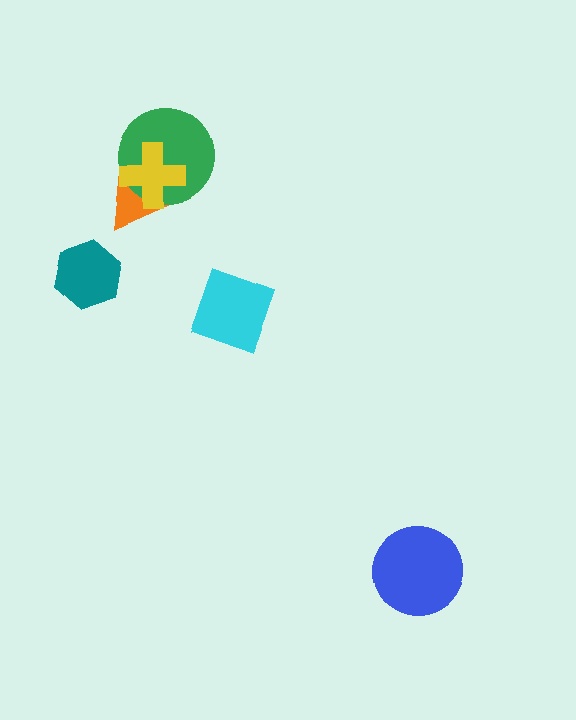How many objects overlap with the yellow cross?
2 objects overlap with the yellow cross.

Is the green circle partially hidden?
Yes, it is partially covered by another shape.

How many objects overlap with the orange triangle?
2 objects overlap with the orange triangle.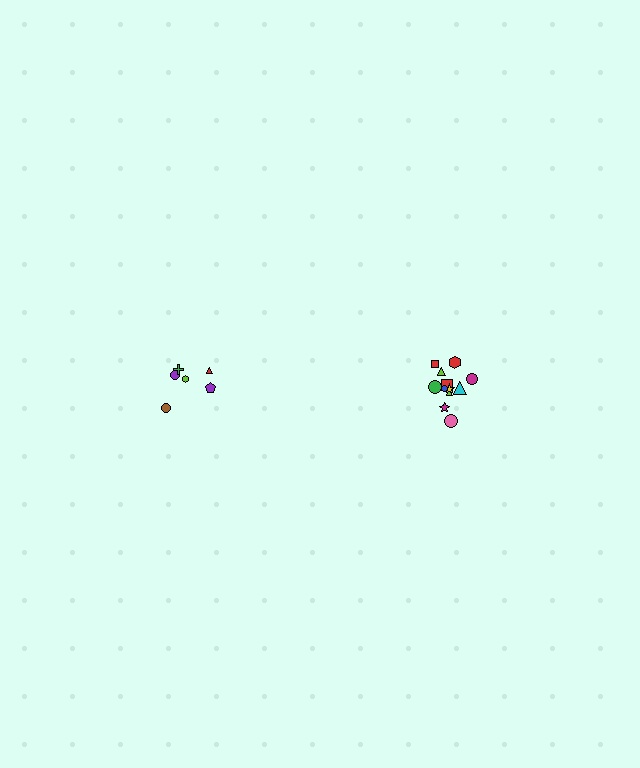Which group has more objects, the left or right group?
The right group.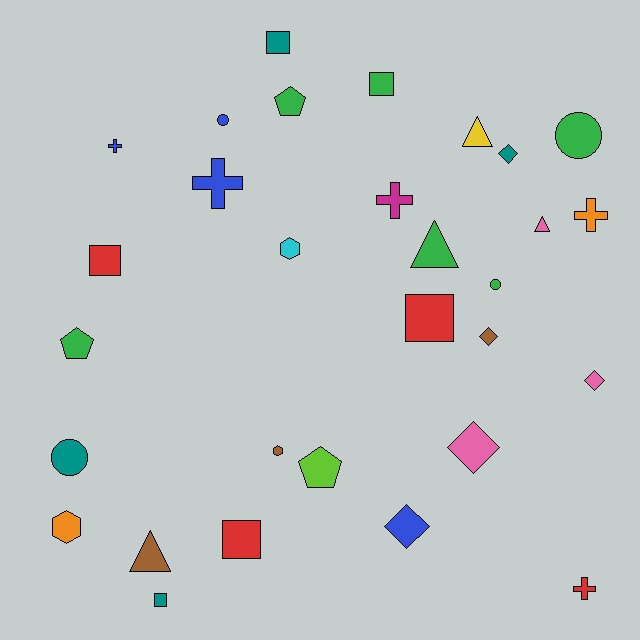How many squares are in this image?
There are 6 squares.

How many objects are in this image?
There are 30 objects.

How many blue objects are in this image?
There are 4 blue objects.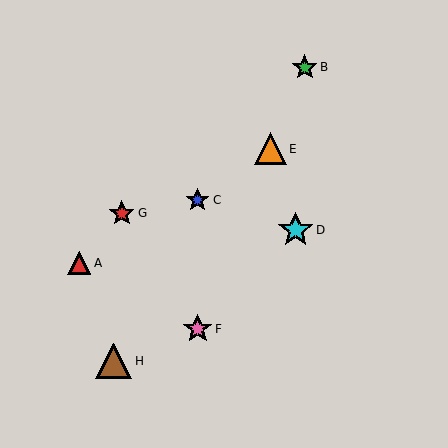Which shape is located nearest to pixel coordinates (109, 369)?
The brown triangle (labeled H) at (114, 361) is nearest to that location.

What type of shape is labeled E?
Shape E is an orange triangle.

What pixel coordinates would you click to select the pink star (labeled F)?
Click at (198, 329) to select the pink star F.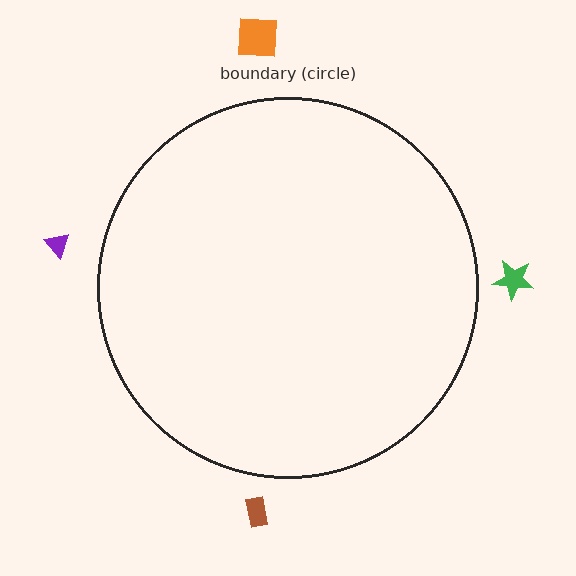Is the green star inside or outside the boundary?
Outside.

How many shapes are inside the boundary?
0 inside, 4 outside.